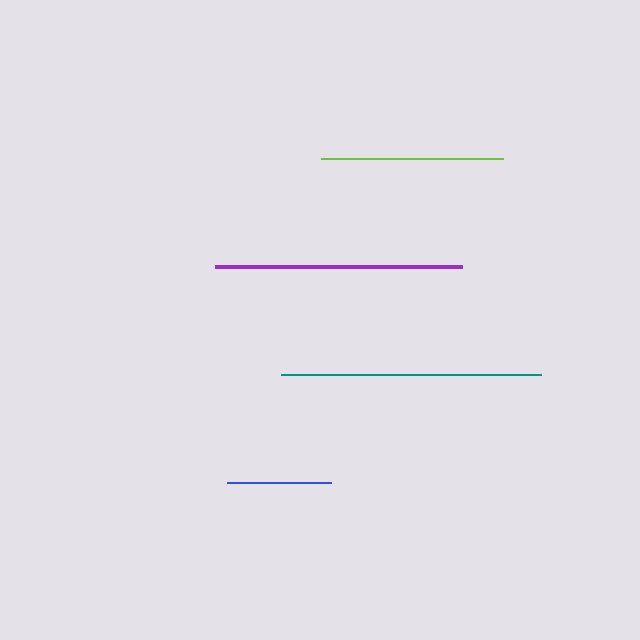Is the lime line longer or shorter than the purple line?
The purple line is longer than the lime line.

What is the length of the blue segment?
The blue segment is approximately 104 pixels long.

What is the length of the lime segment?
The lime segment is approximately 181 pixels long.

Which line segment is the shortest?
The blue line is the shortest at approximately 104 pixels.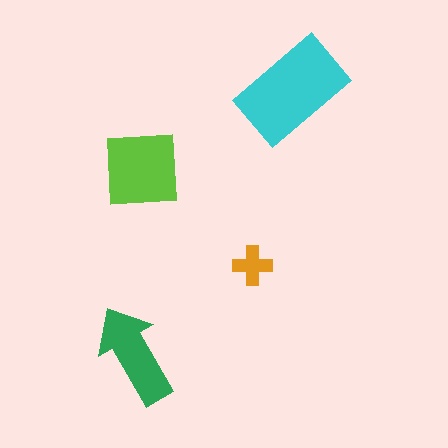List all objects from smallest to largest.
The orange cross, the green arrow, the lime square, the cyan rectangle.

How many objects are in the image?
There are 4 objects in the image.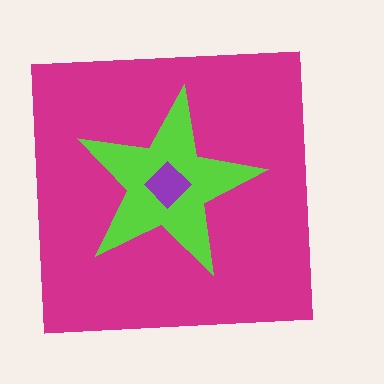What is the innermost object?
The purple diamond.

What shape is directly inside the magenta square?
The lime star.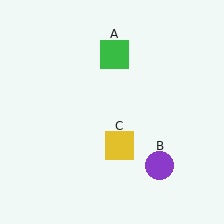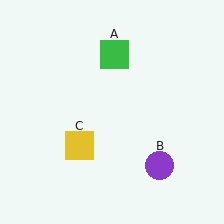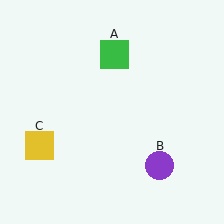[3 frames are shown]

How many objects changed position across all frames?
1 object changed position: yellow square (object C).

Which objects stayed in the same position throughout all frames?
Green square (object A) and purple circle (object B) remained stationary.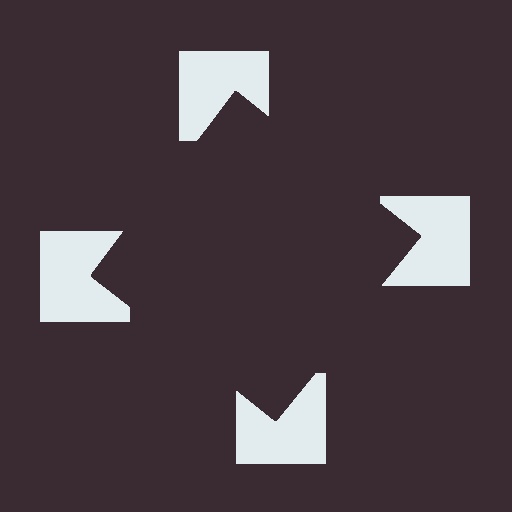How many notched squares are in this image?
There are 4 — one at each vertex of the illusory square.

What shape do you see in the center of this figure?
An illusory square — its edges are inferred from the aligned wedge cuts in the notched squares, not physically drawn.